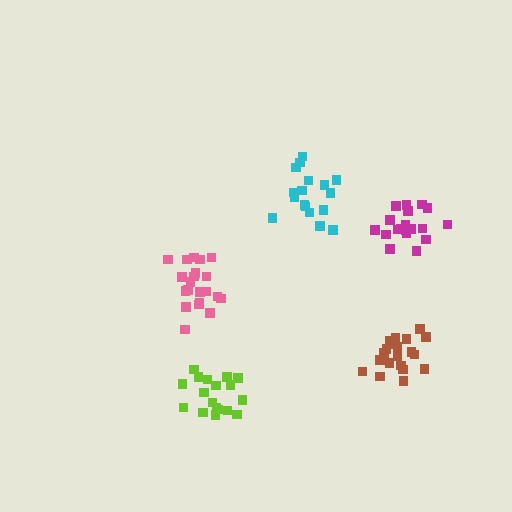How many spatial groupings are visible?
There are 5 spatial groupings.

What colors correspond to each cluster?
The clusters are colored: lime, magenta, brown, cyan, pink.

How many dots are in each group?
Group 1: 18 dots, Group 2: 19 dots, Group 3: 20 dots, Group 4: 17 dots, Group 5: 21 dots (95 total).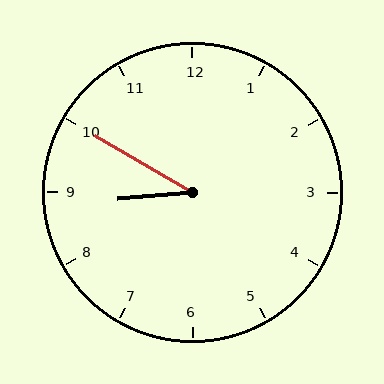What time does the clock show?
8:50.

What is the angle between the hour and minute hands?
Approximately 35 degrees.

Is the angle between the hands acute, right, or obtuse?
It is acute.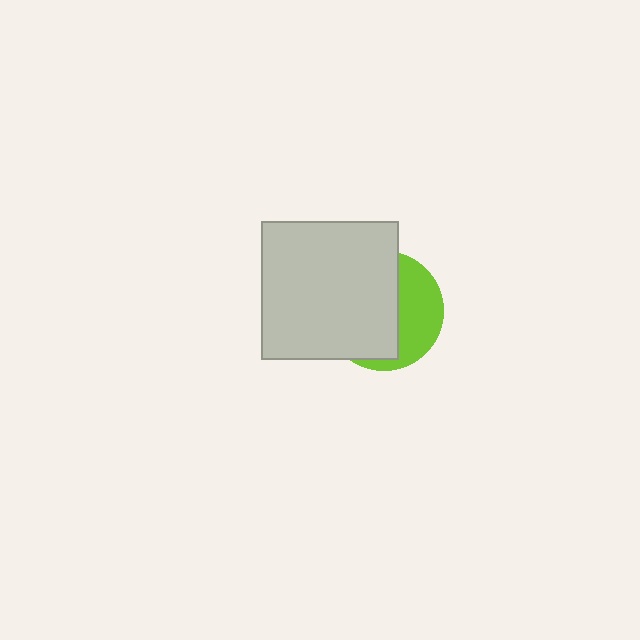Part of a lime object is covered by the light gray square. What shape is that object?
It is a circle.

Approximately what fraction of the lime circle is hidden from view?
Roughly 62% of the lime circle is hidden behind the light gray square.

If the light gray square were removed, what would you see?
You would see the complete lime circle.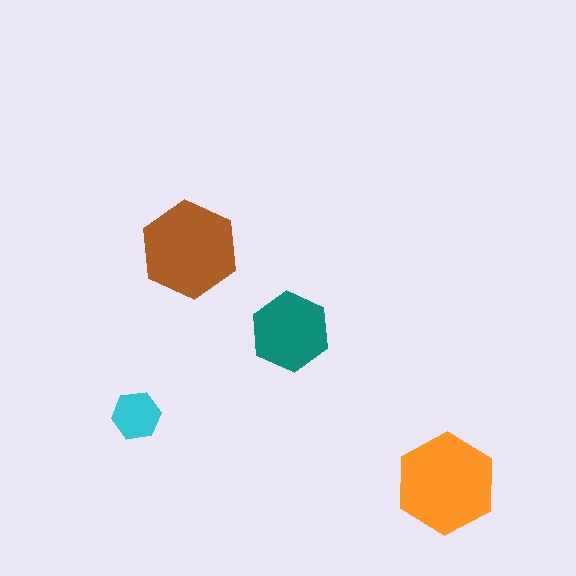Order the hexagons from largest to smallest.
the orange one, the brown one, the teal one, the cyan one.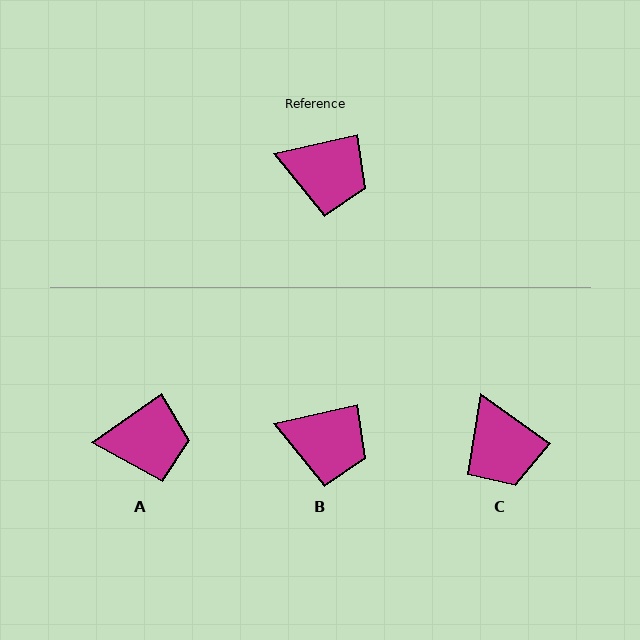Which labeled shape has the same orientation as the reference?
B.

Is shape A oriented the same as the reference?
No, it is off by about 22 degrees.